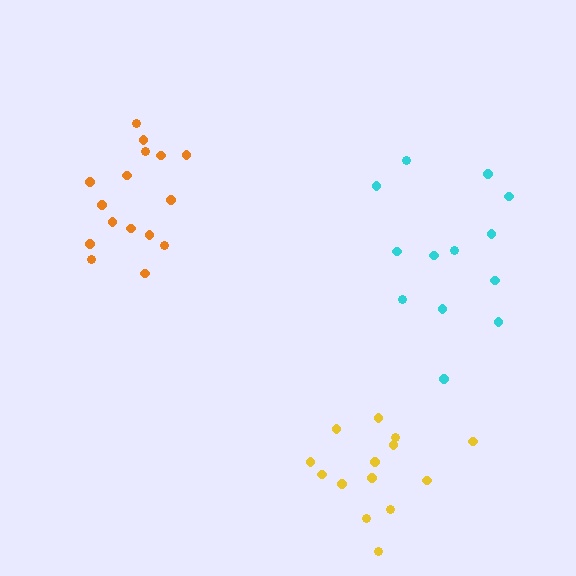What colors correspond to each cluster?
The clusters are colored: orange, yellow, cyan.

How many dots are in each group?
Group 1: 16 dots, Group 2: 14 dots, Group 3: 13 dots (43 total).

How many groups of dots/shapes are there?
There are 3 groups.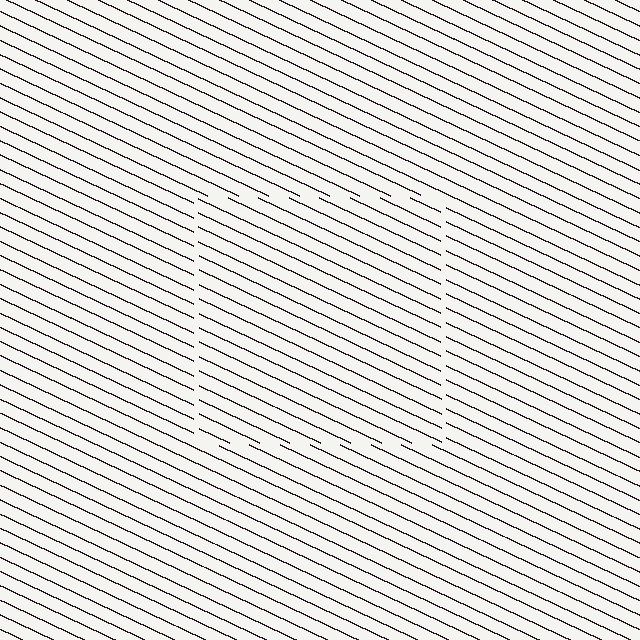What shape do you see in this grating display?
An illusory square. The interior of the shape contains the same grating, shifted by half a period — the contour is defined by the phase discontinuity where line-ends from the inner and outer gratings abut.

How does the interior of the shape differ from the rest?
The interior of the shape contains the same grating, shifted by half a period — the contour is defined by the phase discontinuity where line-ends from the inner and outer gratings abut.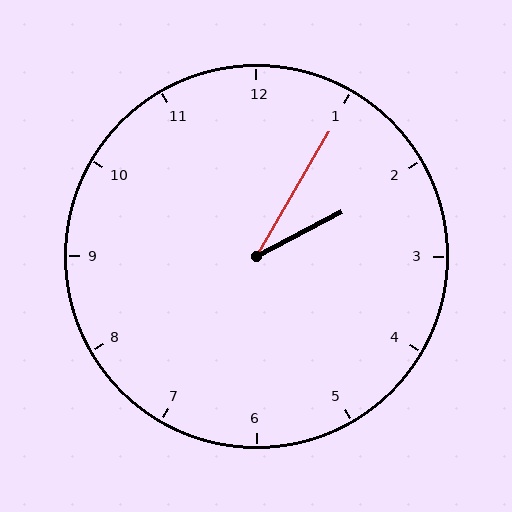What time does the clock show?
2:05.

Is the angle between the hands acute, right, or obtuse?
It is acute.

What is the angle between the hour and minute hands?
Approximately 32 degrees.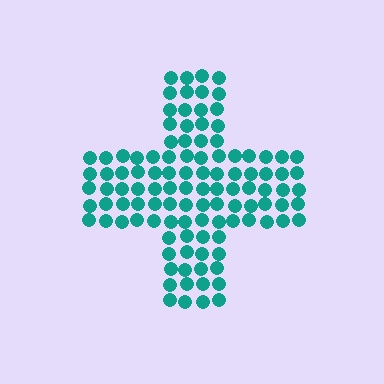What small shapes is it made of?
It is made of small circles.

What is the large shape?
The large shape is a cross.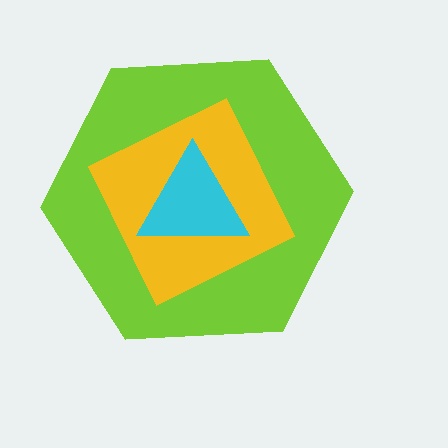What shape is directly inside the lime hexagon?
The yellow square.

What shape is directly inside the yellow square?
The cyan triangle.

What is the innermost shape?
The cyan triangle.